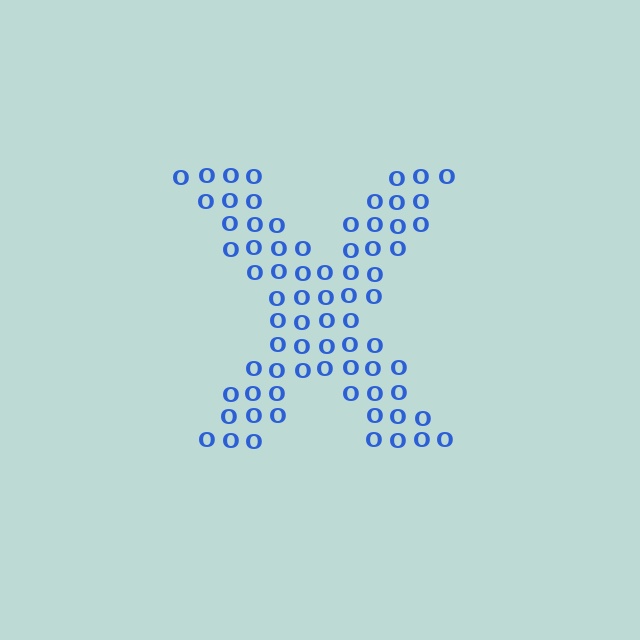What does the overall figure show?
The overall figure shows the letter X.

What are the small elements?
The small elements are letter O's.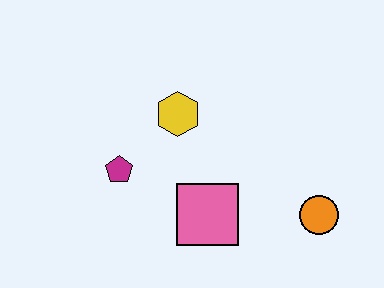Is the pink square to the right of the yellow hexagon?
Yes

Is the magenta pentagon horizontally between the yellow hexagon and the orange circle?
No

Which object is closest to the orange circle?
The pink square is closest to the orange circle.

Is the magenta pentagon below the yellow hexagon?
Yes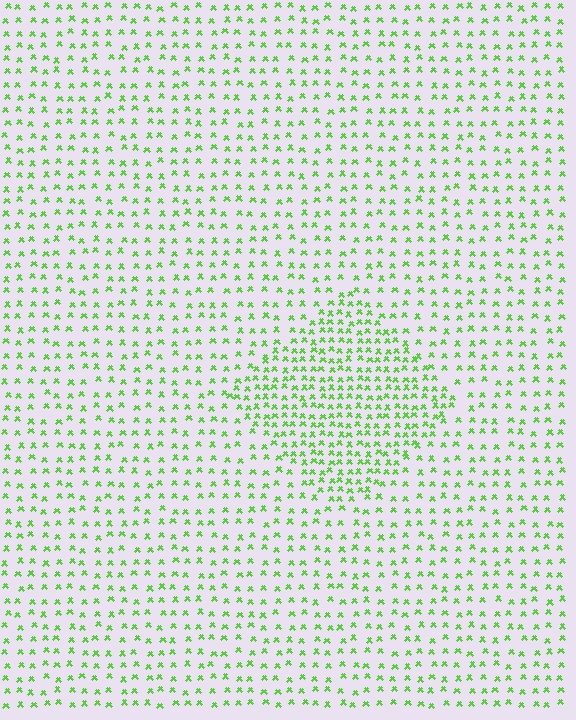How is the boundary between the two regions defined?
The boundary is defined by a change in element density (approximately 1.9x ratio). All elements are the same color, size, and shape.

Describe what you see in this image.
The image contains small lime elements arranged at two different densities. A diamond-shaped region is visible where the elements are more densely packed than the surrounding area.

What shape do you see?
I see a diamond.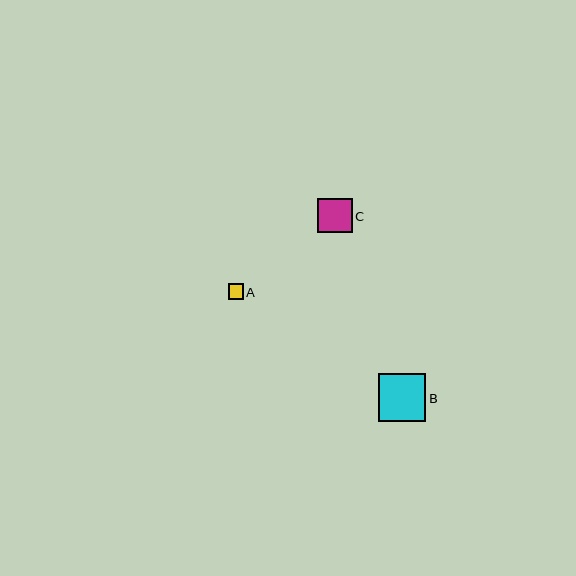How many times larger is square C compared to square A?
Square C is approximately 2.3 times the size of square A.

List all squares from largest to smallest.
From largest to smallest: B, C, A.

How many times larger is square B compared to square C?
Square B is approximately 1.4 times the size of square C.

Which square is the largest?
Square B is the largest with a size of approximately 47 pixels.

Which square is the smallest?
Square A is the smallest with a size of approximately 15 pixels.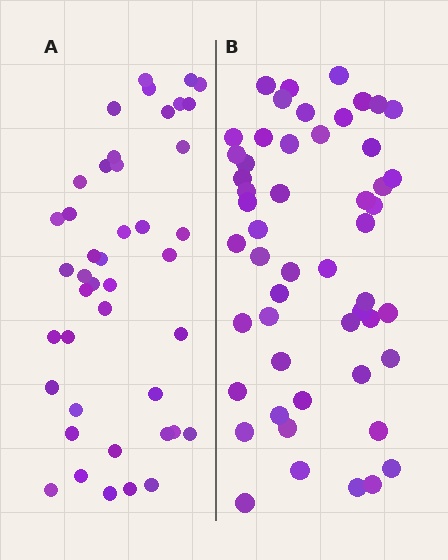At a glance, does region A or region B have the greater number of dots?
Region B (the right region) has more dots.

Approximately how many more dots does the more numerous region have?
Region B has roughly 8 or so more dots than region A.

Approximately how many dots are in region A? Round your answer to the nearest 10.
About 40 dots. (The exact count is 43, which rounds to 40.)